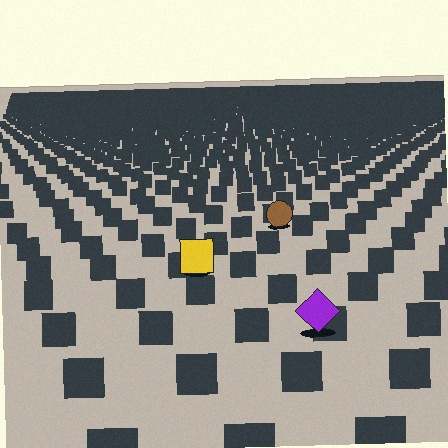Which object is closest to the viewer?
The purple diamond is closest. The texture marks near it are larger and more spread out.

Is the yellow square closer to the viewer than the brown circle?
Yes. The yellow square is closer — you can tell from the texture gradient: the ground texture is coarser near it.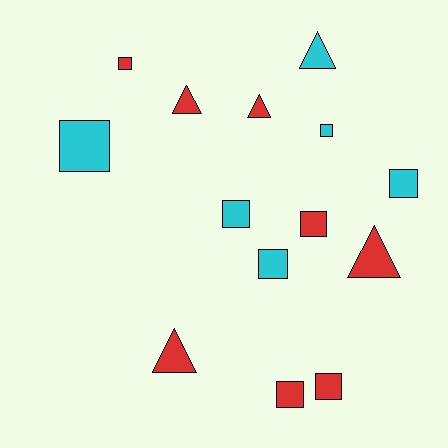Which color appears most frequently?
Red, with 8 objects.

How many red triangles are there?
There are 4 red triangles.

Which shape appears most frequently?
Square, with 9 objects.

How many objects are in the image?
There are 14 objects.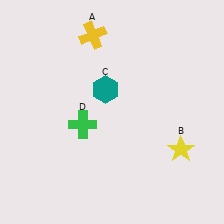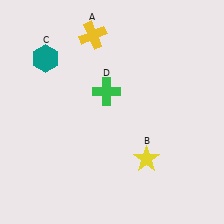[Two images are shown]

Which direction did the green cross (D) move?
The green cross (D) moved up.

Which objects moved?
The objects that moved are: the yellow star (B), the teal hexagon (C), the green cross (D).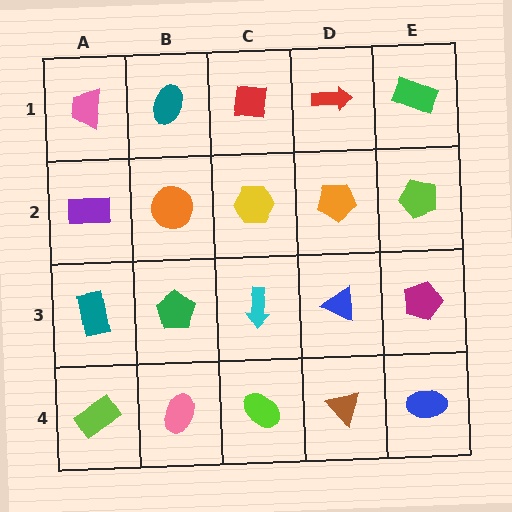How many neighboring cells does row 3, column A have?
3.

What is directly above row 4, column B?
A green pentagon.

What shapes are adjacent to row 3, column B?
An orange circle (row 2, column B), a pink ellipse (row 4, column B), a teal rectangle (row 3, column A), a cyan arrow (row 3, column C).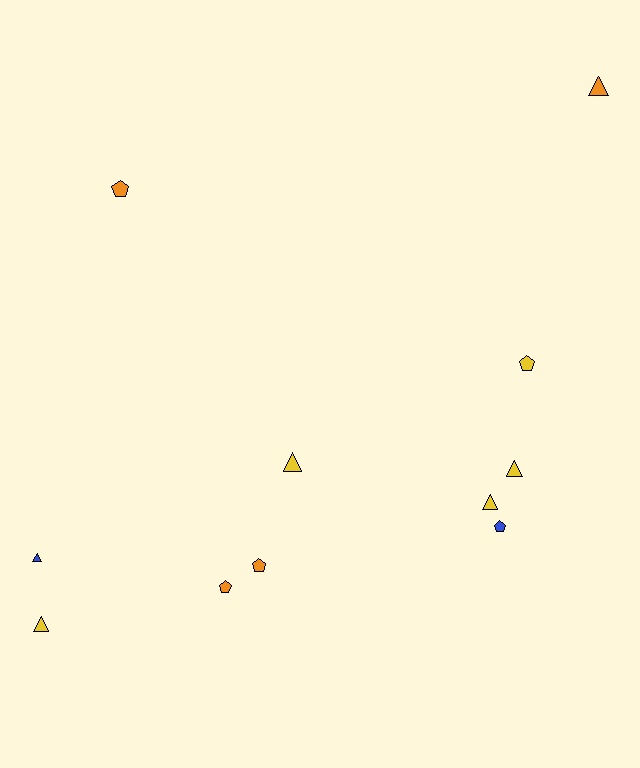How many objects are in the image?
There are 11 objects.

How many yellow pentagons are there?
There is 1 yellow pentagon.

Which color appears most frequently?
Yellow, with 5 objects.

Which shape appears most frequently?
Triangle, with 6 objects.